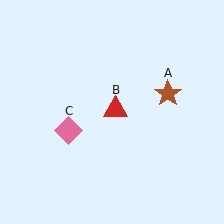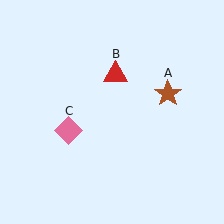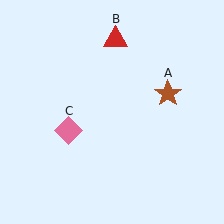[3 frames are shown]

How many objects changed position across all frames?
1 object changed position: red triangle (object B).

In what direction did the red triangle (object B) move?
The red triangle (object B) moved up.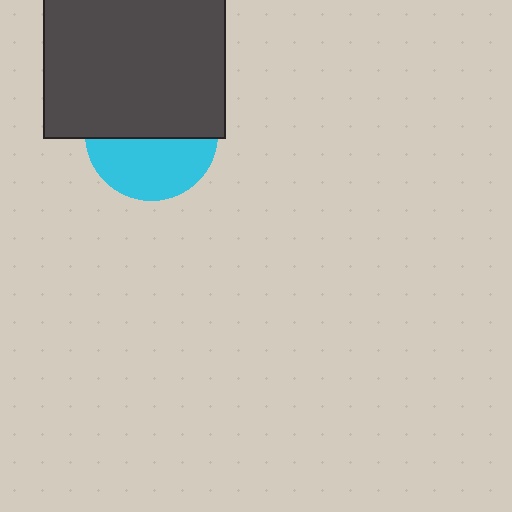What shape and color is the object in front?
The object in front is a dark gray square.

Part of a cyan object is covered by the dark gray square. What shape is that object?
It is a circle.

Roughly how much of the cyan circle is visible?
A small part of it is visible (roughly 45%).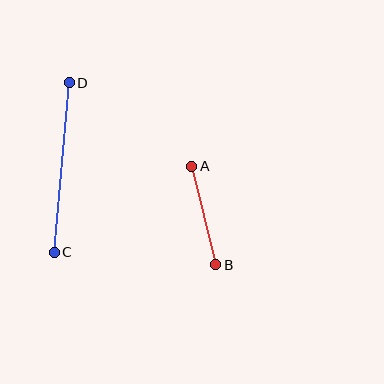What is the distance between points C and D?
The distance is approximately 170 pixels.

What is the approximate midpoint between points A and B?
The midpoint is at approximately (204, 215) pixels.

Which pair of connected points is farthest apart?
Points C and D are farthest apart.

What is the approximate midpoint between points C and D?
The midpoint is at approximately (62, 167) pixels.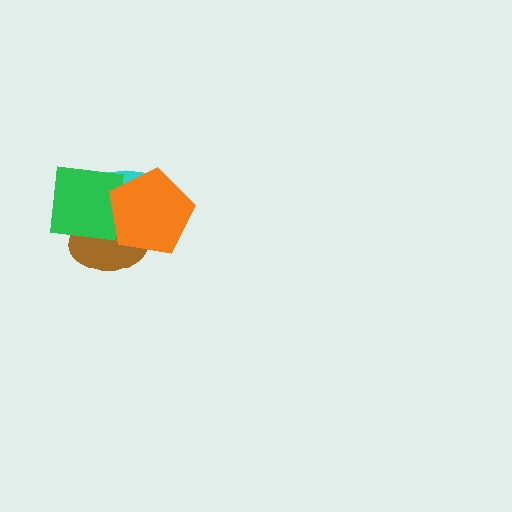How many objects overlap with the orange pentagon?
3 objects overlap with the orange pentagon.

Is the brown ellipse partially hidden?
Yes, it is partially covered by another shape.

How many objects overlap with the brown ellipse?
3 objects overlap with the brown ellipse.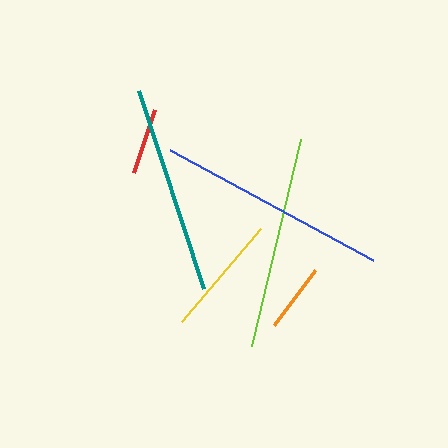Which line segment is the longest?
The blue line is the longest at approximately 231 pixels.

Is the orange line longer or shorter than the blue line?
The blue line is longer than the orange line.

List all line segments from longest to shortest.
From longest to shortest: blue, lime, teal, yellow, orange, red.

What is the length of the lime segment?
The lime segment is approximately 213 pixels long.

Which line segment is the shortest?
The red line is the shortest at approximately 66 pixels.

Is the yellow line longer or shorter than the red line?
The yellow line is longer than the red line.